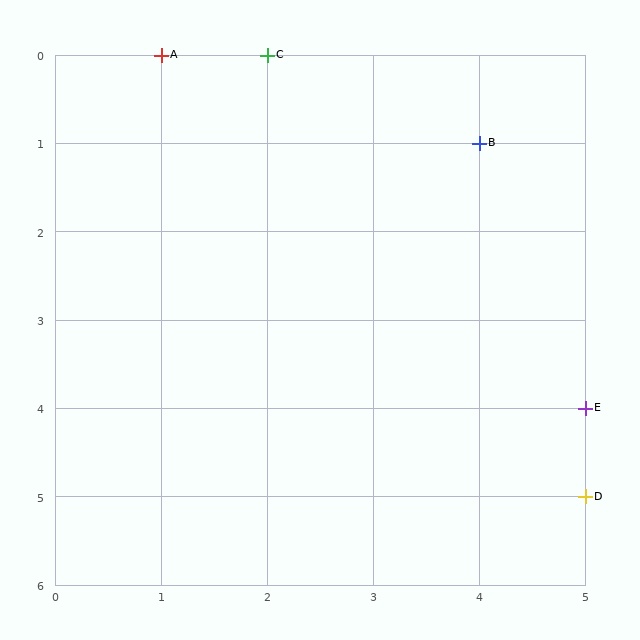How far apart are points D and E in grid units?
Points D and E are 1 row apart.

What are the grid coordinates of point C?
Point C is at grid coordinates (2, 0).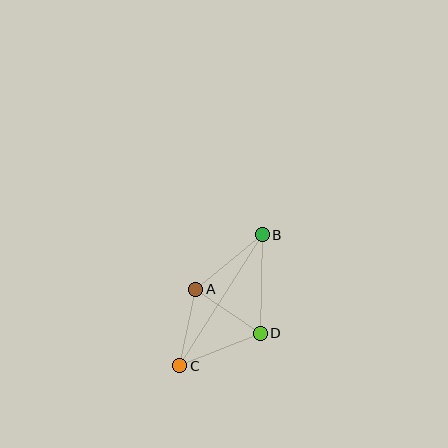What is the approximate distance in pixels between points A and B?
The distance between A and B is approximately 86 pixels.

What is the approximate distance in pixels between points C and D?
The distance between C and D is approximately 87 pixels.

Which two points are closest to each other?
Points A and D are closest to each other.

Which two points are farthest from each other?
Points B and C are farthest from each other.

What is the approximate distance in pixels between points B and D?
The distance between B and D is approximately 99 pixels.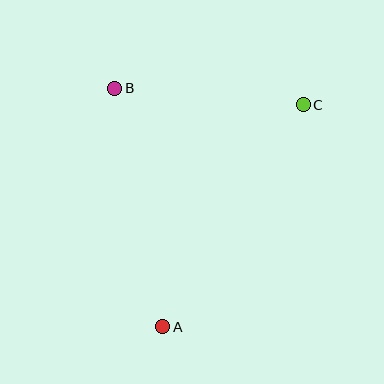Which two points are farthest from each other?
Points A and C are farthest from each other.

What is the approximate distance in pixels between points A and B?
The distance between A and B is approximately 243 pixels.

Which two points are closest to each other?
Points B and C are closest to each other.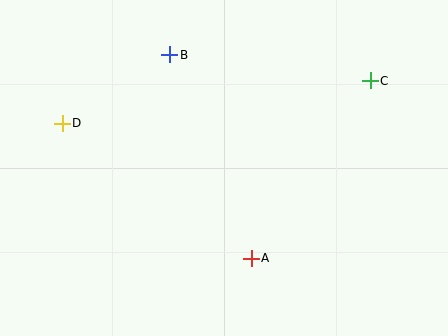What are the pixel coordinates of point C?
Point C is at (370, 81).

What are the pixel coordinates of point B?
Point B is at (170, 55).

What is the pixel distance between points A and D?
The distance between A and D is 233 pixels.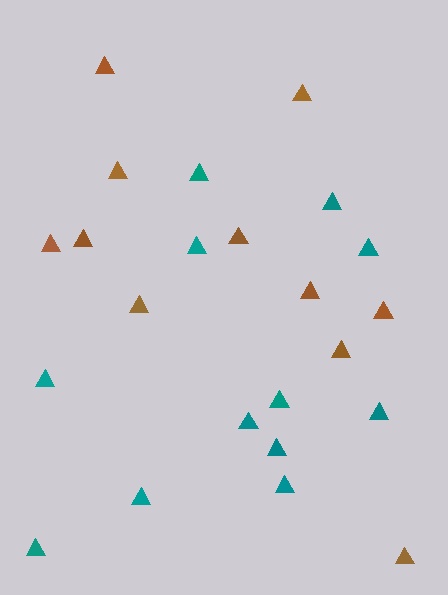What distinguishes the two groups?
There are 2 groups: one group of teal triangles (12) and one group of brown triangles (11).